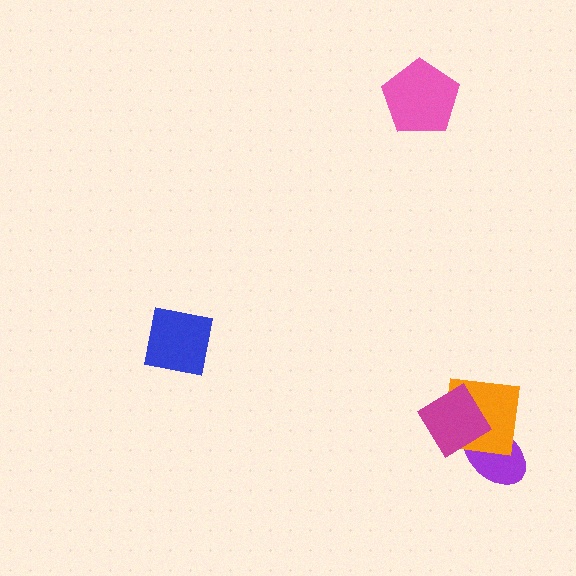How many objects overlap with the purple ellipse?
2 objects overlap with the purple ellipse.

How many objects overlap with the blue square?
0 objects overlap with the blue square.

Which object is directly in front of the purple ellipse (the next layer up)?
The orange square is directly in front of the purple ellipse.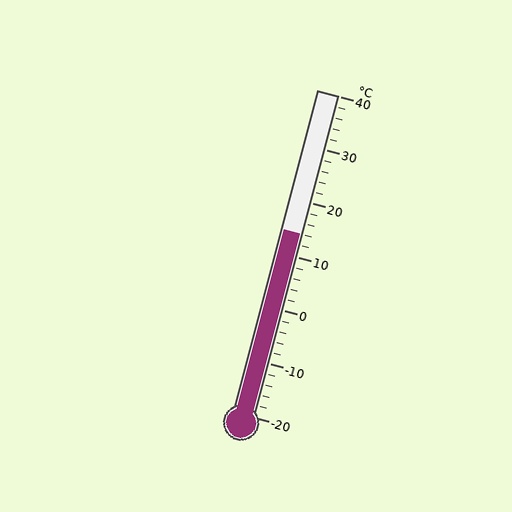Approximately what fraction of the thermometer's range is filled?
The thermometer is filled to approximately 55% of its range.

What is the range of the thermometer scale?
The thermometer scale ranges from -20°C to 40°C.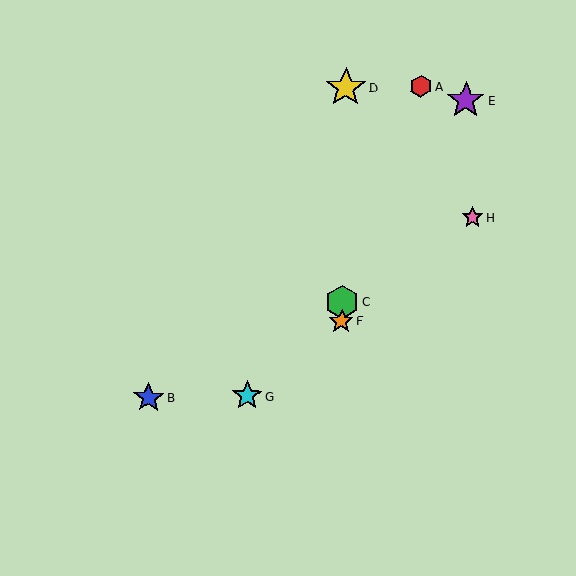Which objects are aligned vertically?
Objects C, D, F are aligned vertically.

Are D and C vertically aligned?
Yes, both are at x≈346.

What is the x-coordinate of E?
Object E is at x≈466.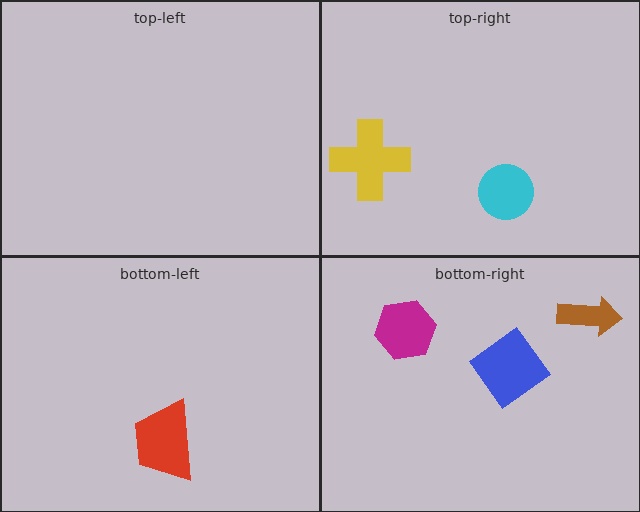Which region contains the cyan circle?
The top-right region.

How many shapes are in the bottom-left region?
1.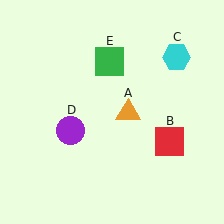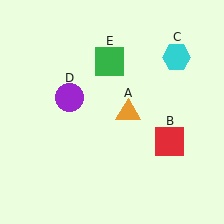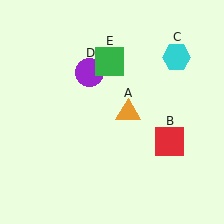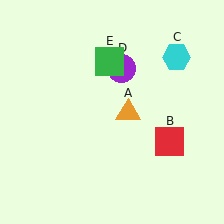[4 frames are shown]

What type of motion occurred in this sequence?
The purple circle (object D) rotated clockwise around the center of the scene.